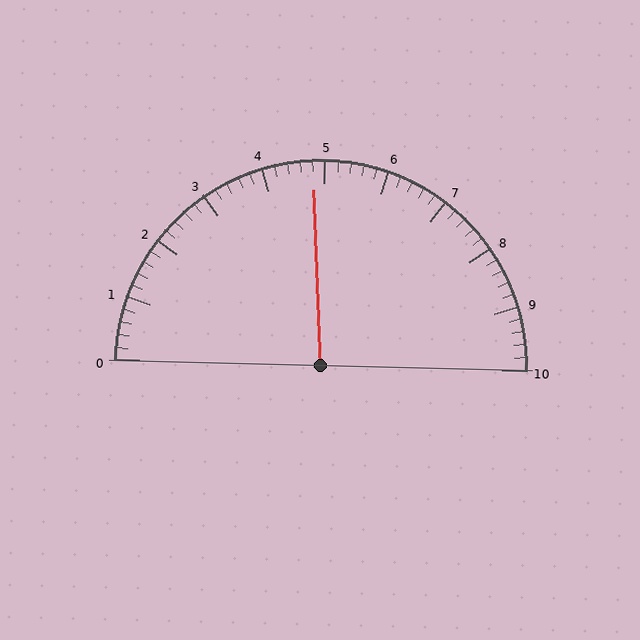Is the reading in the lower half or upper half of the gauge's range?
The reading is in the lower half of the range (0 to 10).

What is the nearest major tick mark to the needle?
The nearest major tick mark is 5.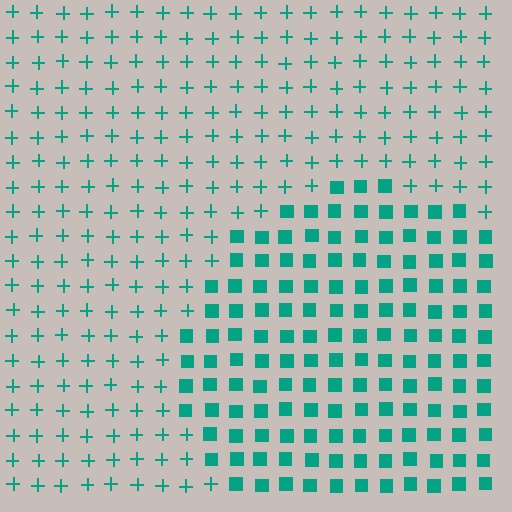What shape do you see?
I see a circle.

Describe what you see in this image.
The image is filled with small teal elements arranged in a uniform grid. A circle-shaped region contains squares, while the surrounding area contains plus signs. The boundary is defined purely by the change in element shape.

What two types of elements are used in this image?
The image uses squares inside the circle region and plus signs outside it.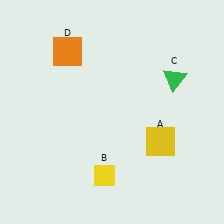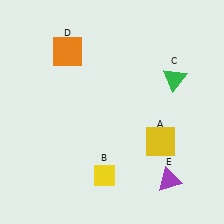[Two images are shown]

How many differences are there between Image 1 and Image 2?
There is 1 difference between the two images.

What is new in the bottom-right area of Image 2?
A purple triangle (E) was added in the bottom-right area of Image 2.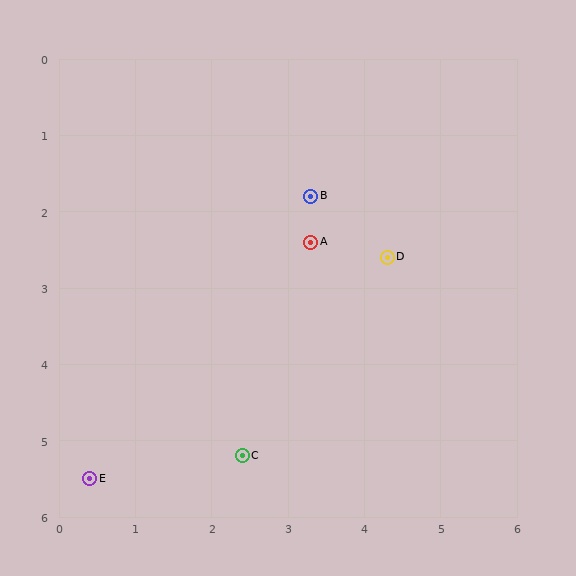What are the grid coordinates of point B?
Point B is at approximately (3.3, 1.8).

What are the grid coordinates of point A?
Point A is at approximately (3.3, 2.4).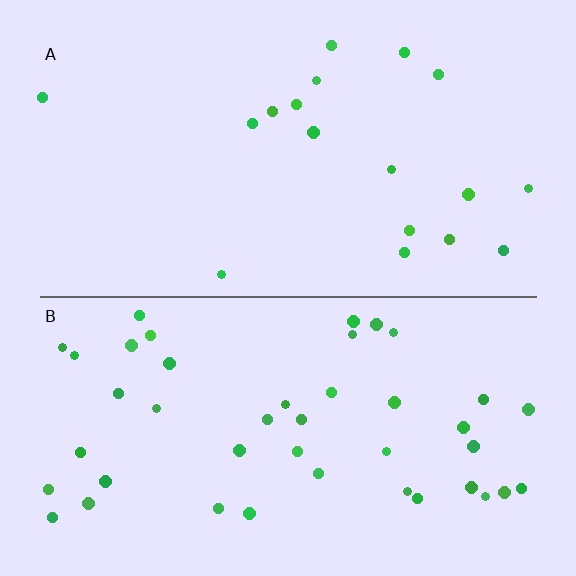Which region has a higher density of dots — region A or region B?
B (the bottom).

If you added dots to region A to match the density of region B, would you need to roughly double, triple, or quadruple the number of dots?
Approximately double.